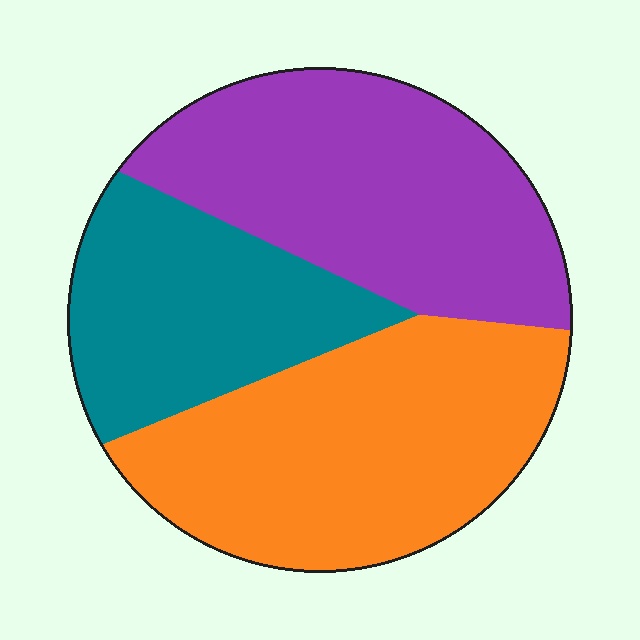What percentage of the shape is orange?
Orange covers around 40% of the shape.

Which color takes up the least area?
Teal, at roughly 25%.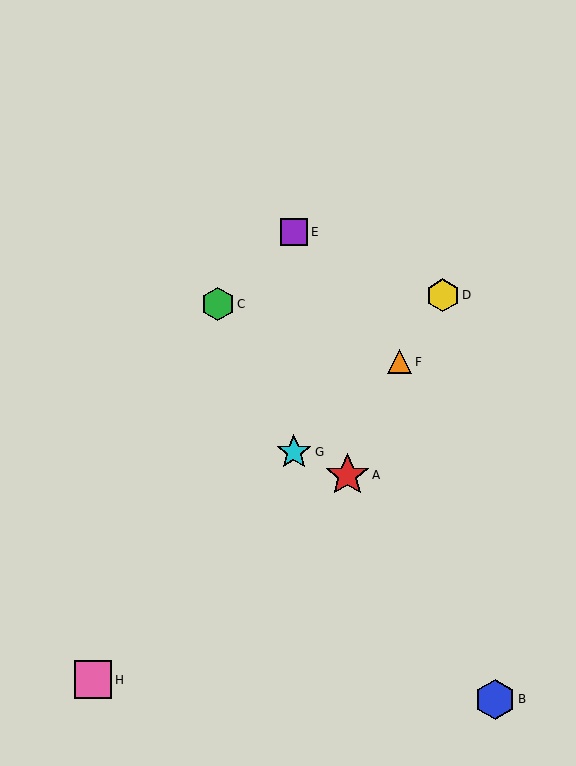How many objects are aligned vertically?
2 objects (E, G) are aligned vertically.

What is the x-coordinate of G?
Object G is at x≈294.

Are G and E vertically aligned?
Yes, both are at x≈294.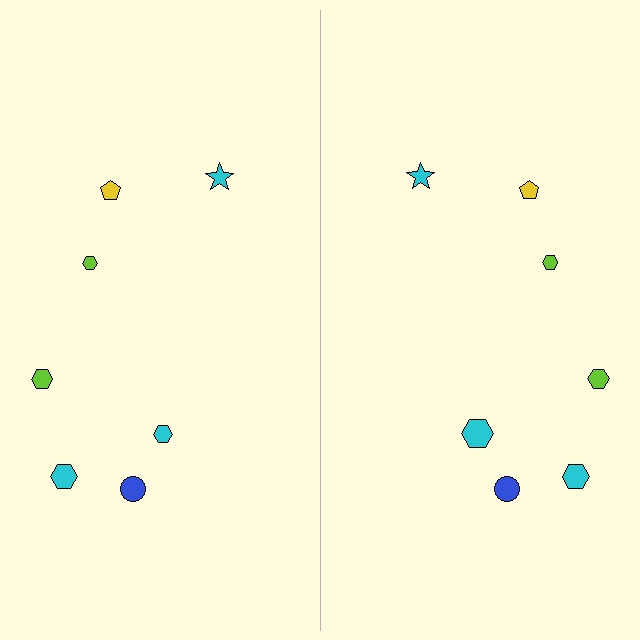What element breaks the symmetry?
The cyan hexagon on the right side has a different size than its mirror counterpart.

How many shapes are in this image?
There are 14 shapes in this image.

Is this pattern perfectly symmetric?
No, the pattern is not perfectly symmetric. The cyan hexagon on the right side has a different size than its mirror counterpart.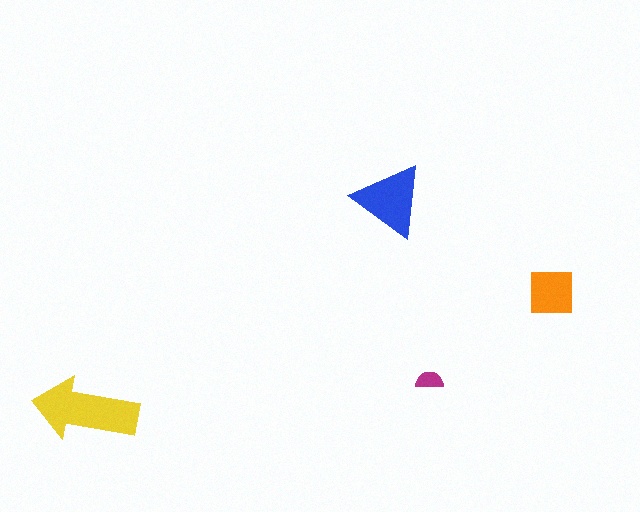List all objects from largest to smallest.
The yellow arrow, the blue triangle, the orange square, the magenta semicircle.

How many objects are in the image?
There are 4 objects in the image.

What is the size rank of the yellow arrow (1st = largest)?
1st.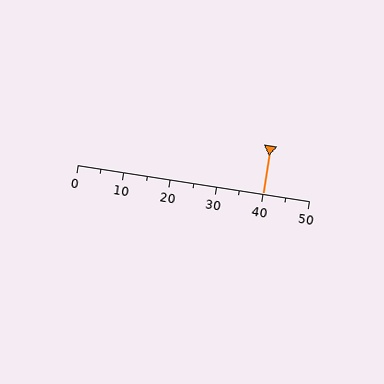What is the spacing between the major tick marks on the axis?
The major ticks are spaced 10 apart.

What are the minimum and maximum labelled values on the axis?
The axis runs from 0 to 50.